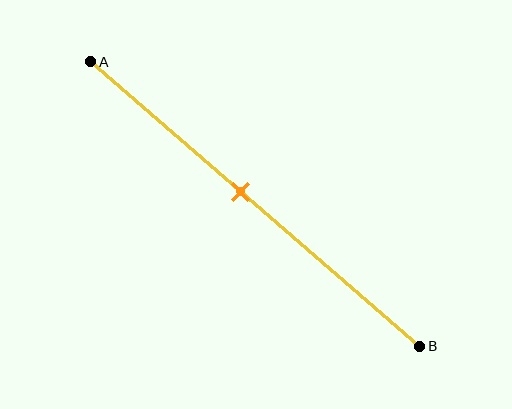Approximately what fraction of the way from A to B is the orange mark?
The orange mark is approximately 45% of the way from A to B.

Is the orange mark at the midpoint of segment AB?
No, the mark is at about 45% from A, not at the 50% midpoint.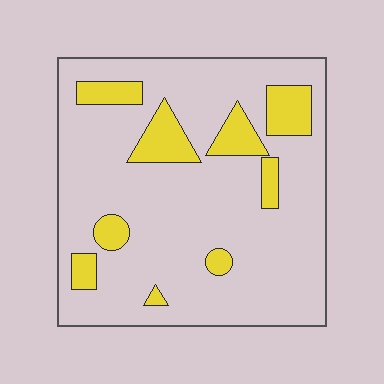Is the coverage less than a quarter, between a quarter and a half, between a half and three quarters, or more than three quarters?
Less than a quarter.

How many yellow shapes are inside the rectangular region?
9.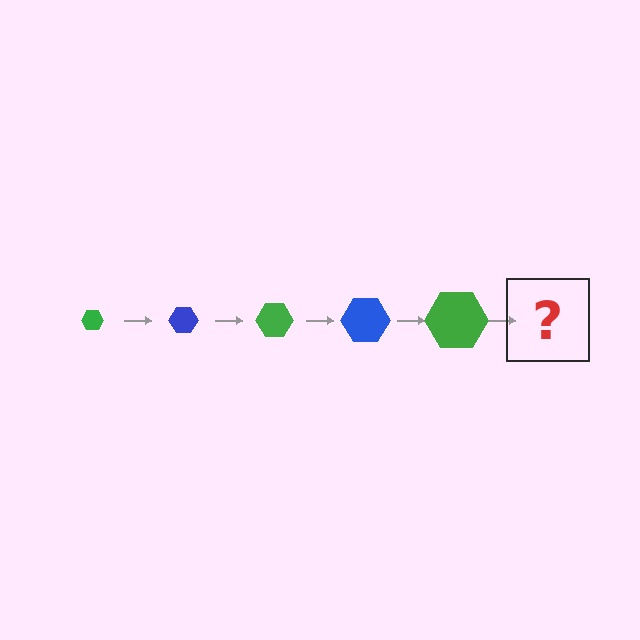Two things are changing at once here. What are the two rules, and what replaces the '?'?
The two rules are that the hexagon grows larger each step and the color cycles through green and blue. The '?' should be a blue hexagon, larger than the previous one.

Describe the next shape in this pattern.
It should be a blue hexagon, larger than the previous one.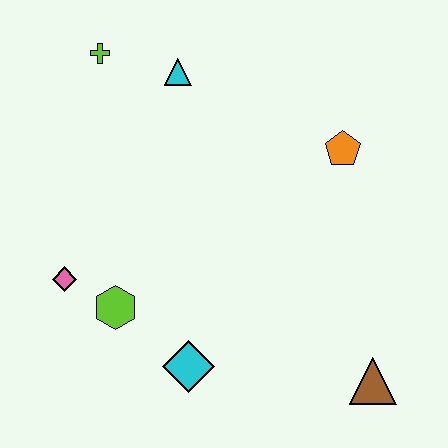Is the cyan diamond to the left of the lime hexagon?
No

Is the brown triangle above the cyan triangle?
No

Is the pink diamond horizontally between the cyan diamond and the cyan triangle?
No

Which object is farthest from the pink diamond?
The brown triangle is farthest from the pink diamond.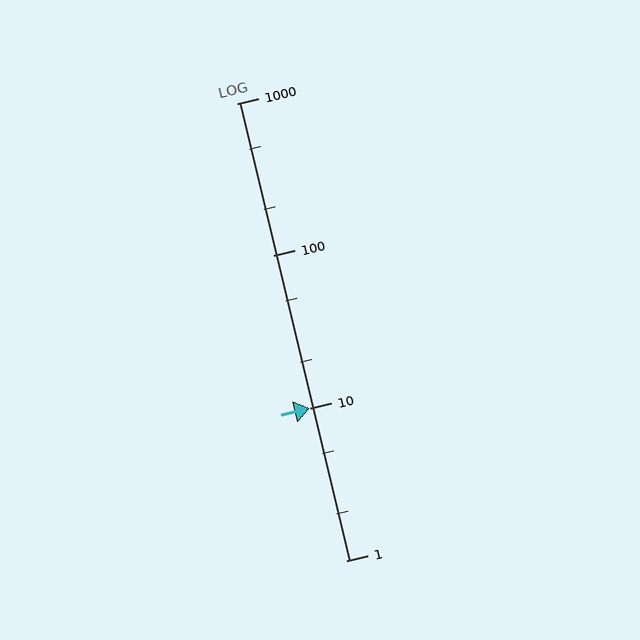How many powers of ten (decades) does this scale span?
The scale spans 3 decades, from 1 to 1000.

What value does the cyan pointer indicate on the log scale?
The pointer indicates approximately 10.